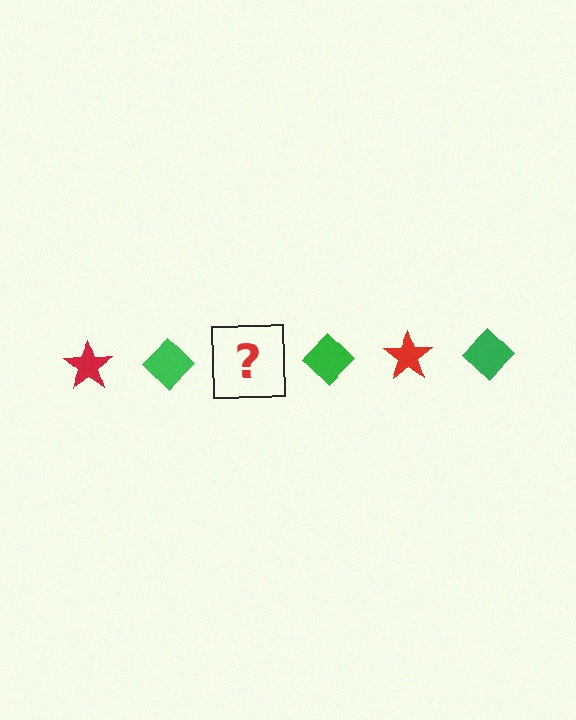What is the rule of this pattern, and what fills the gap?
The rule is that the pattern alternates between red star and green diamond. The gap should be filled with a red star.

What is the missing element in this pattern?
The missing element is a red star.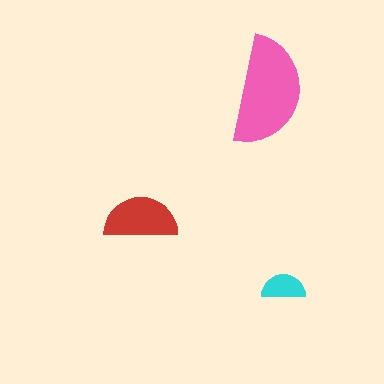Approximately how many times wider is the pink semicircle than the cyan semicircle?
About 2.5 times wider.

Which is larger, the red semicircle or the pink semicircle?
The pink one.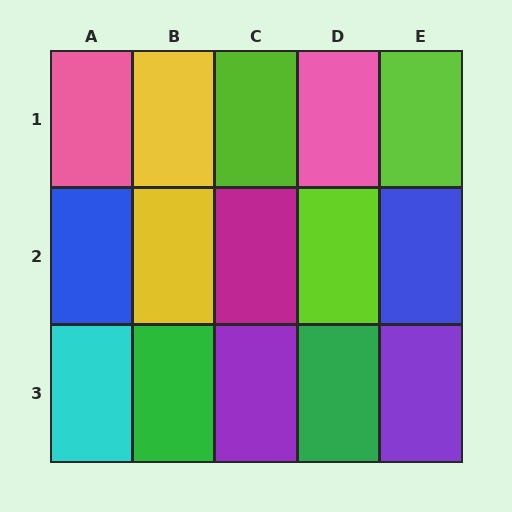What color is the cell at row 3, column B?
Green.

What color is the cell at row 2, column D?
Lime.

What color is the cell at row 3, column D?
Green.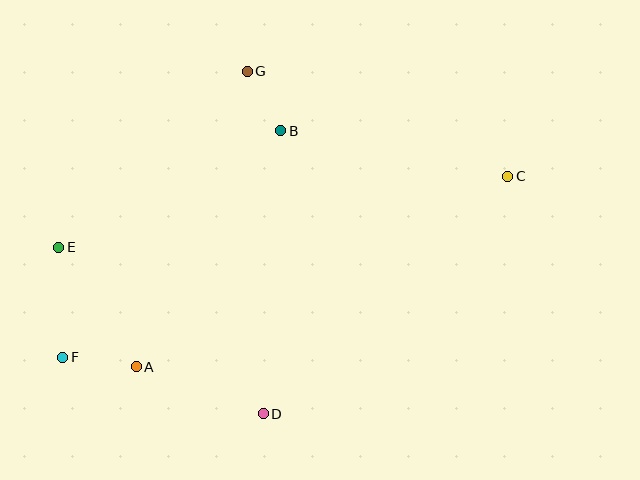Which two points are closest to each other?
Points B and G are closest to each other.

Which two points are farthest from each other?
Points C and F are farthest from each other.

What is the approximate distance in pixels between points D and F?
The distance between D and F is approximately 208 pixels.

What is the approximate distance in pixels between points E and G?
The distance between E and G is approximately 257 pixels.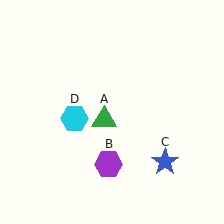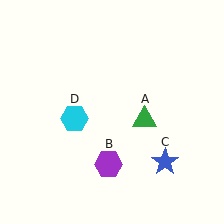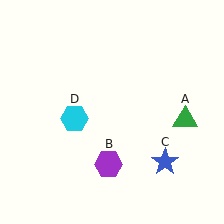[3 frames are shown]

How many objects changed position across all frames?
1 object changed position: green triangle (object A).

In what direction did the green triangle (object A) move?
The green triangle (object A) moved right.